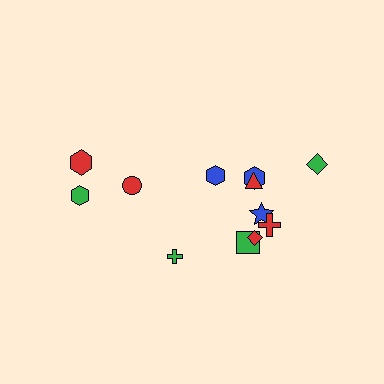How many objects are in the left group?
There are 4 objects.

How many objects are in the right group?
There are 8 objects.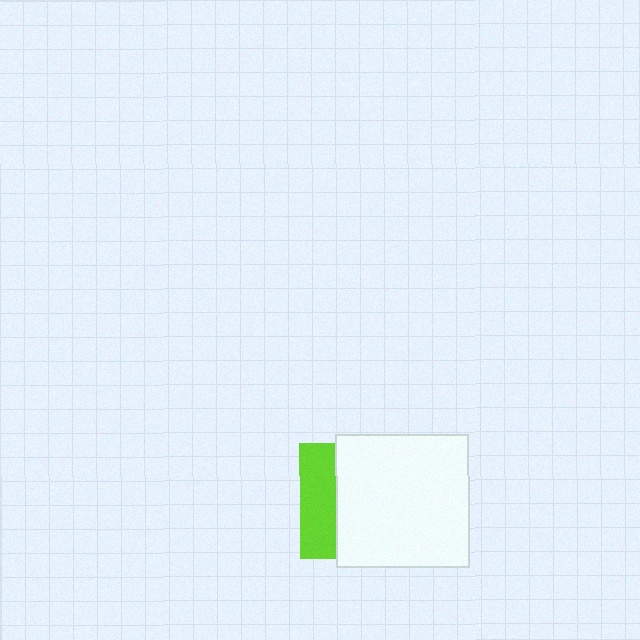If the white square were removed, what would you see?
You would see the complete lime square.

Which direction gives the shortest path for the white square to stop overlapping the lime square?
Moving right gives the shortest separation.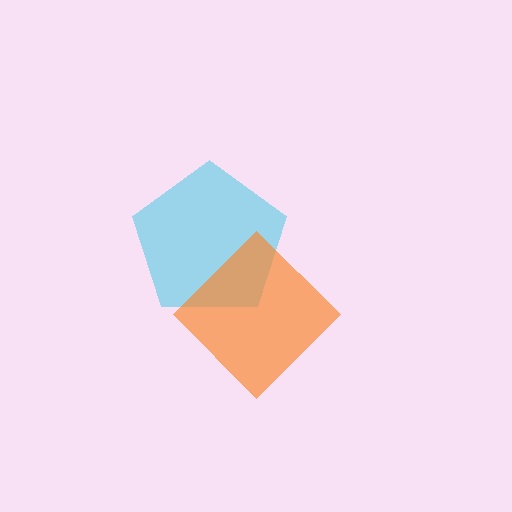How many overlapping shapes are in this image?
There are 2 overlapping shapes in the image.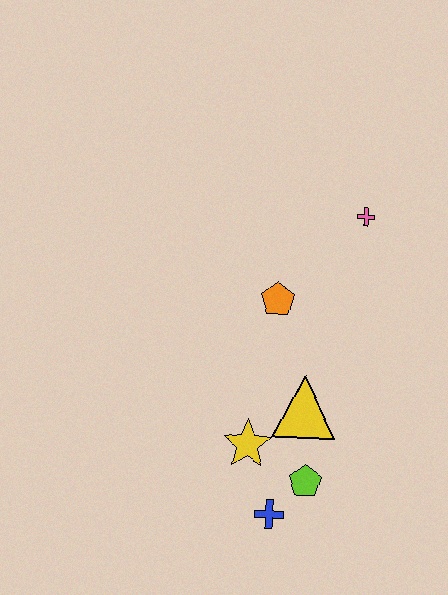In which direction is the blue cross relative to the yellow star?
The blue cross is below the yellow star.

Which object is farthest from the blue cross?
The pink cross is farthest from the blue cross.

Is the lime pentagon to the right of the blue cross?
Yes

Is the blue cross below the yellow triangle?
Yes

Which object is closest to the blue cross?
The lime pentagon is closest to the blue cross.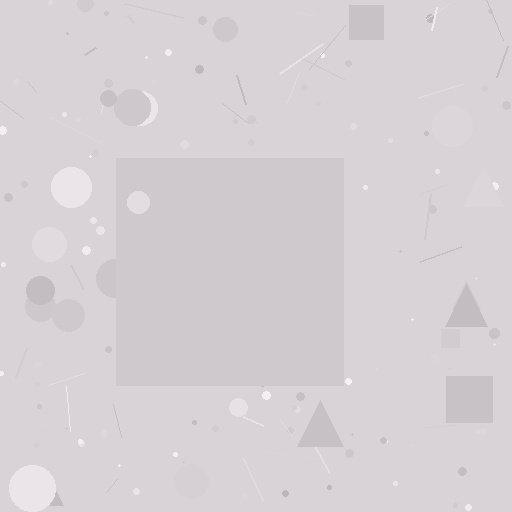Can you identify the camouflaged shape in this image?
The camouflaged shape is a square.